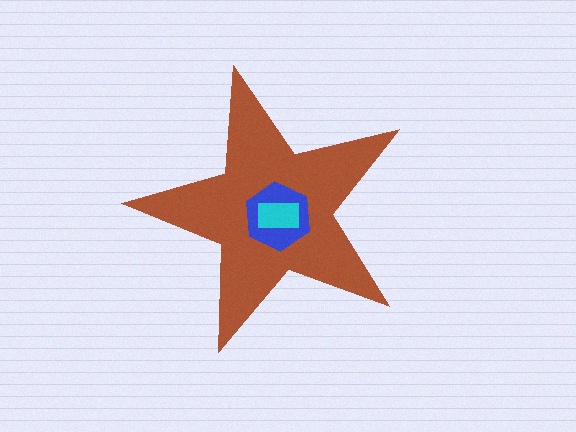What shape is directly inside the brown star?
The blue hexagon.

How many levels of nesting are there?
3.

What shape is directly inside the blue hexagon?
The cyan rectangle.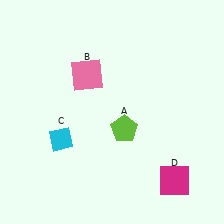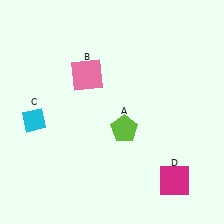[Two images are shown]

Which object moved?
The cyan diamond (C) moved left.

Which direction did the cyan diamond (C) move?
The cyan diamond (C) moved left.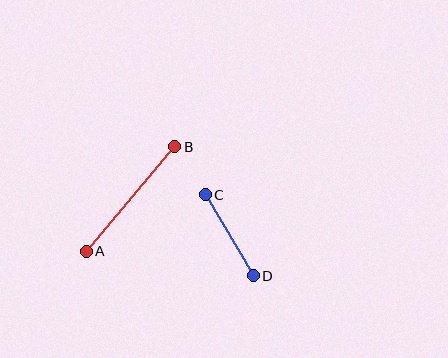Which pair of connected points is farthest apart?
Points A and B are farthest apart.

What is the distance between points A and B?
The distance is approximately 137 pixels.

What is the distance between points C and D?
The distance is approximately 94 pixels.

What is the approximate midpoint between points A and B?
The midpoint is at approximately (131, 199) pixels.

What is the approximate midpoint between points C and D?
The midpoint is at approximately (229, 235) pixels.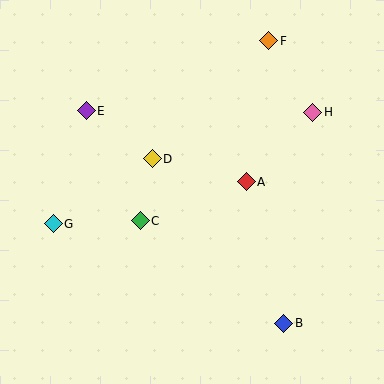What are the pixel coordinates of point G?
Point G is at (53, 224).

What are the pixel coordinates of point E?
Point E is at (86, 111).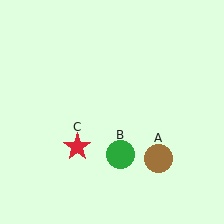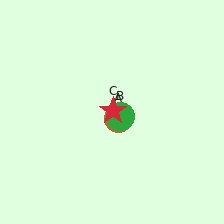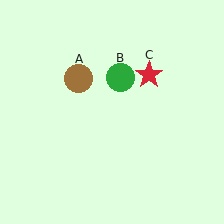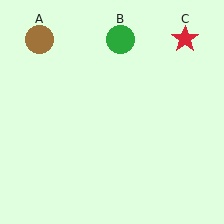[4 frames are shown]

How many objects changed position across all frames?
3 objects changed position: brown circle (object A), green circle (object B), red star (object C).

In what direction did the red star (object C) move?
The red star (object C) moved up and to the right.